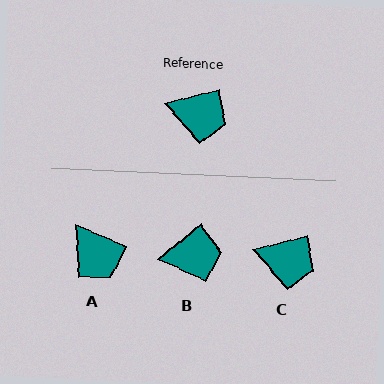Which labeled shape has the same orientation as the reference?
C.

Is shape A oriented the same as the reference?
No, it is off by about 37 degrees.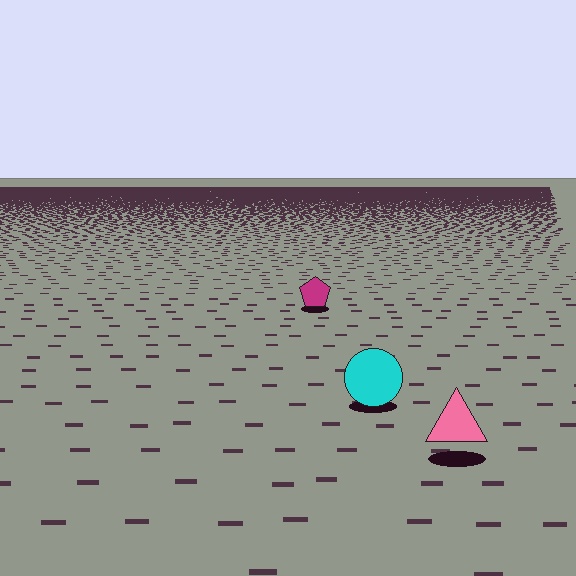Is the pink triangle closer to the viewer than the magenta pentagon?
Yes. The pink triangle is closer — you can tell from the texture gradient: the ground texture is coarser near it.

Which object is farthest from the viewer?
The magenta pentagon is farthest from the viewer. It appears smaller and the ground texture around it is denser.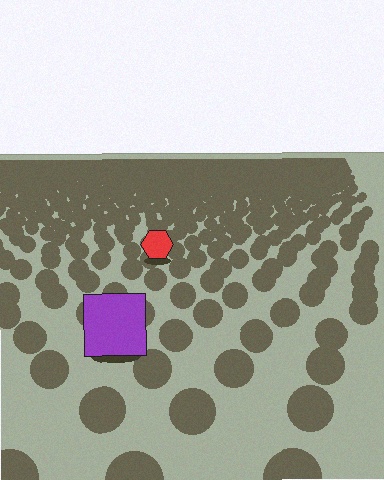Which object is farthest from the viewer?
The red hexagon is farthest from the viewer. It appears smaller and the ground texture around it is denser.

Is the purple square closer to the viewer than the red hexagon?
Yes. The purple square is closer — you can tell from the texture gradient: the ground texture is coarser near it.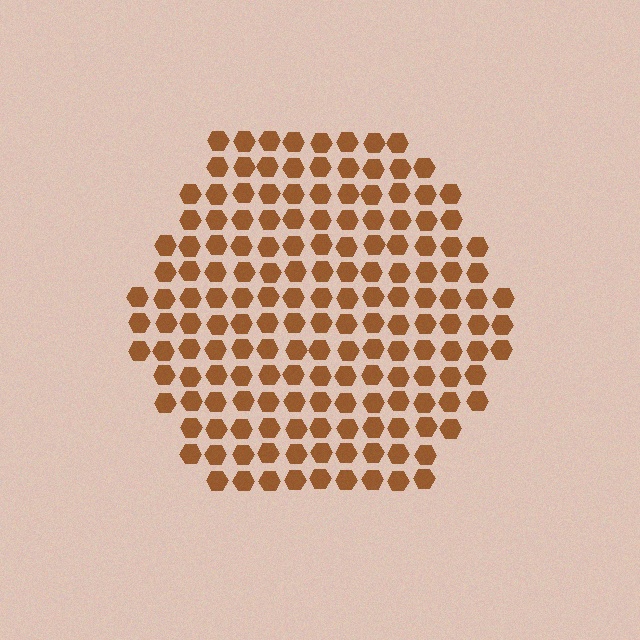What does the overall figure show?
The overall figure shows a hexagon.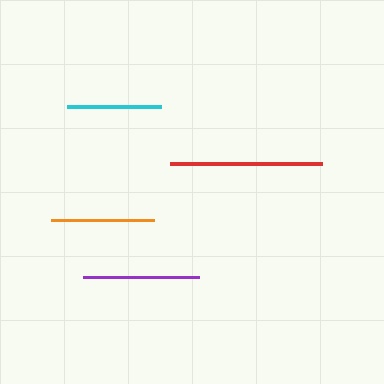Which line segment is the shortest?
The cyan line is the shortest at approximately 95 pixels.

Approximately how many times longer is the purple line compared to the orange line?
The purple line is approximately 1.1 times the length of the orange line.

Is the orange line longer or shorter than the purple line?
The purple line is longer than the orange line.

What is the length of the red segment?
The red segment is approximately 152 pixels long.